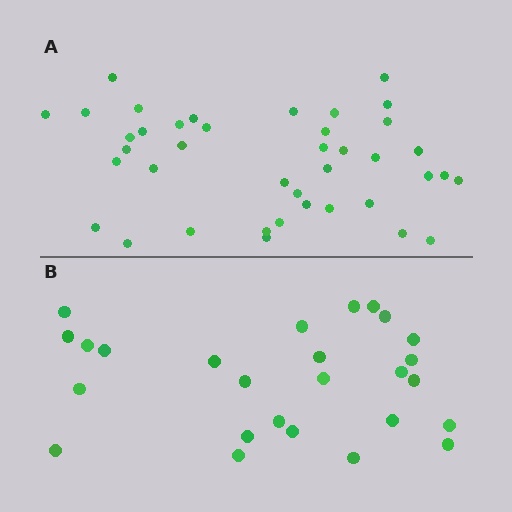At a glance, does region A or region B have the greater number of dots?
Region A (the top region) has more dots.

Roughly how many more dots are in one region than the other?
Region A has approximately 15 more dots than region B.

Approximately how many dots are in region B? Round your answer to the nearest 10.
About 30 dots. (The exact count is 26, which rounds to 30.)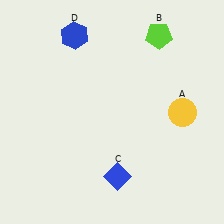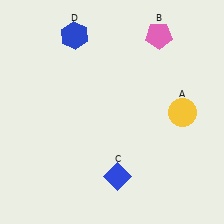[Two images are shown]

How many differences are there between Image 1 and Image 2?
There is 1 difference between the two images.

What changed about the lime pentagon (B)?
In Image 1, B is lime. In Image 2, it changed to pink.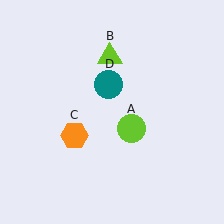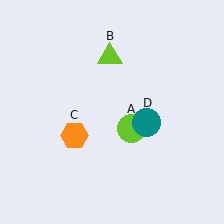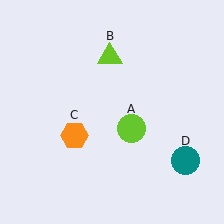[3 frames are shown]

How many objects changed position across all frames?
1 object changed position: teal circle (object D).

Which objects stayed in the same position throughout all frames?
Lime circle (object A) and lime triangle (object B) and orange hexagon (object C) remained stationary.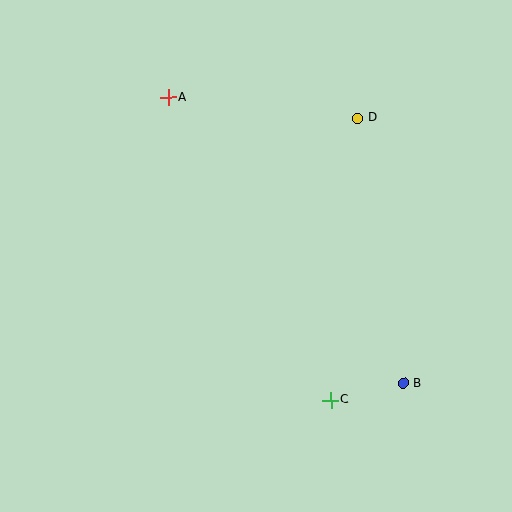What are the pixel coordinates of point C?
Point C is at (331, 400).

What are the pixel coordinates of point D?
Point D is at (357, 118).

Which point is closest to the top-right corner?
Point D is closest to the top-right corner.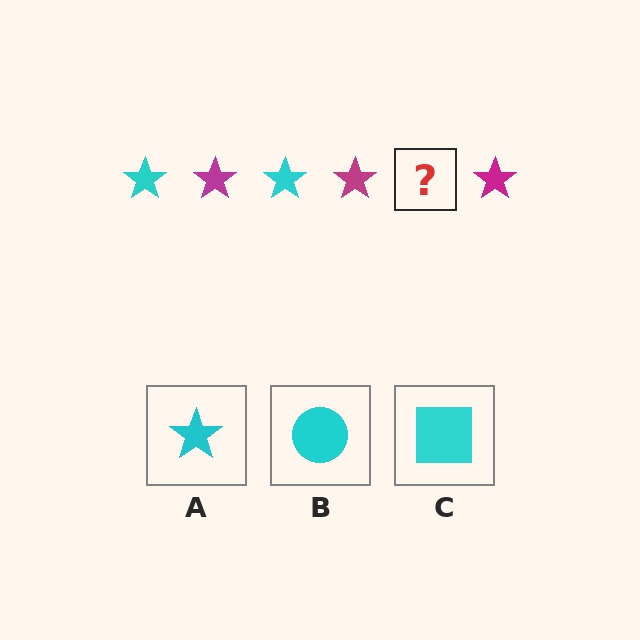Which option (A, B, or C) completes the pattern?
A.